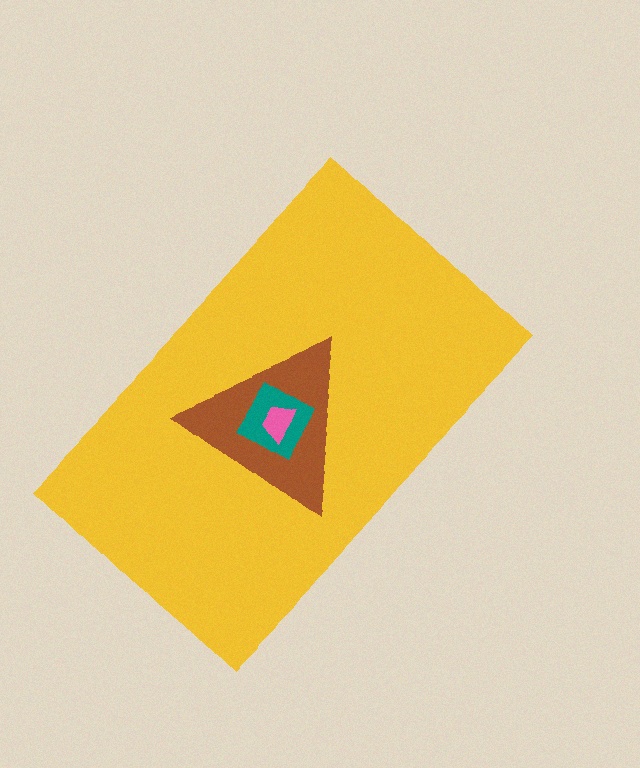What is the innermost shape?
The pink trapezoid.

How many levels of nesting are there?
4.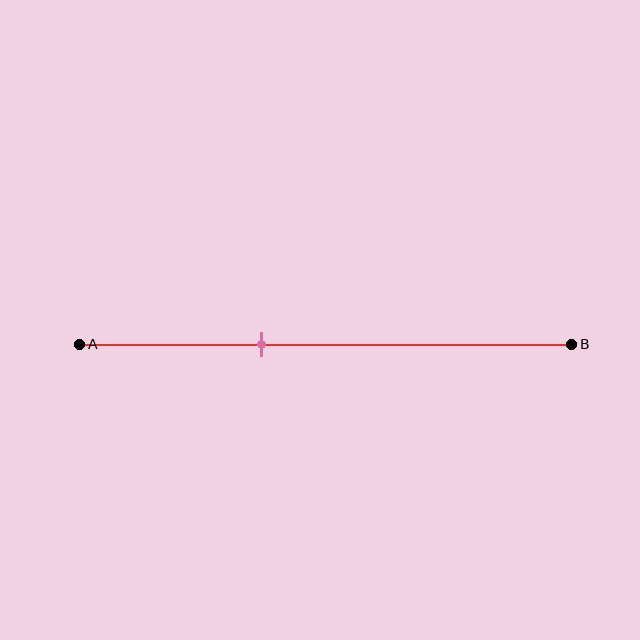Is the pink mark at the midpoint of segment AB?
No, the mark is at about 35% from A, not at the 50% midpoint.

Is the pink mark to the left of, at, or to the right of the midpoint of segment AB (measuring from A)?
The pink mark is to the left of the midpoint of segment AB.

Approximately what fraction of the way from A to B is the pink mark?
The pink mark is approximately 35% of the way from A to B.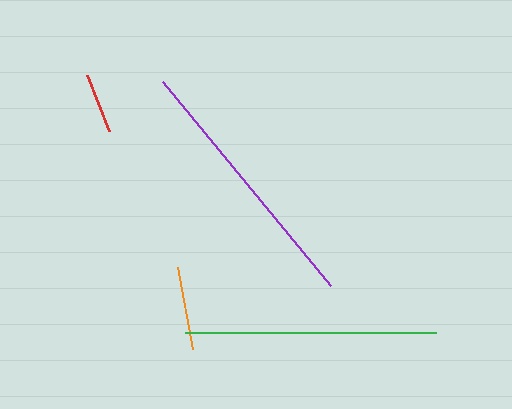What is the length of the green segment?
The green segment is approximately 250 pixels long.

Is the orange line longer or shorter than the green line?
The green line is longer than the orange line.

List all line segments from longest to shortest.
From longest to shortest: purple, green, orange, red.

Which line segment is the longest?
The purple line is the longest at approximately 264 pixels.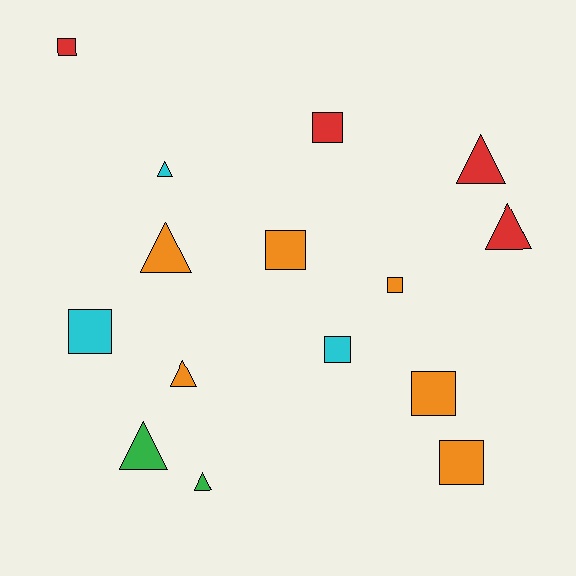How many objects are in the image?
There are 15 objects.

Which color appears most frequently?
Orange, with 6 objects.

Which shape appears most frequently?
Square, with 8 objects.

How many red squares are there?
There are 2 red squares.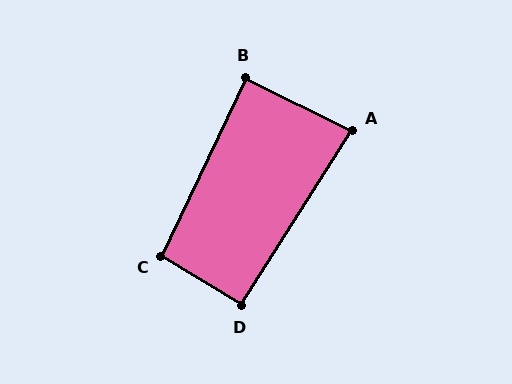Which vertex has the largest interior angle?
C, at approximately 96 degrees.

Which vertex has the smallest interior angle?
A, at approximately 84 degrees.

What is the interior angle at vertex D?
Approximately 91 degrees (approximately right).